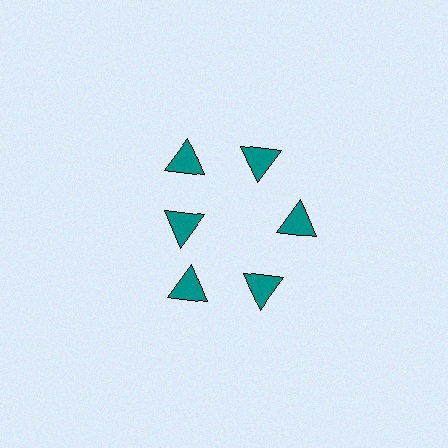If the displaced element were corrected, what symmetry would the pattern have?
It would have 6-fold rotational symmetry — the pattern would map onto itself every 60 degrees.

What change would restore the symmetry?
The symmetry would be restored by moving it outward, back onto the ring so that all 6 triangles sit at equal angles and equal distance from the center.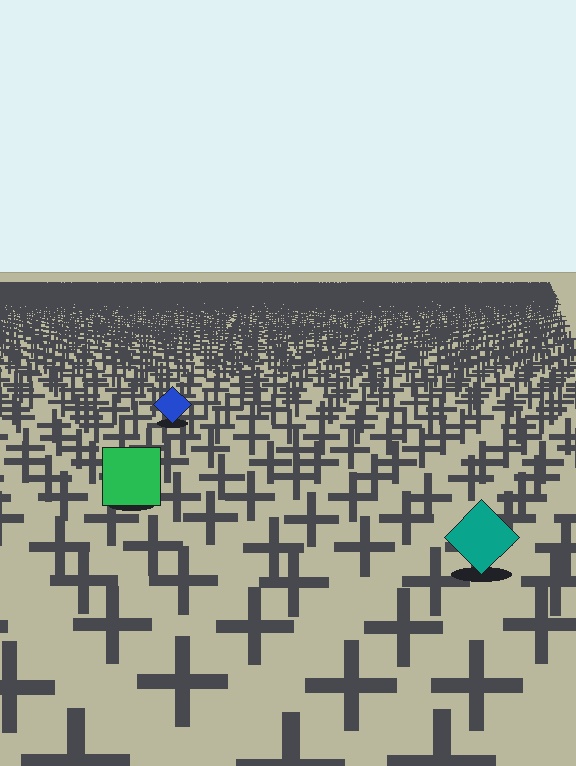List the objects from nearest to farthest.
From nearest to farthest: the teal diamond, the green square, the blue diamond.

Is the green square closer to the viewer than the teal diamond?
No. The teal diamond is closer — you can tell from the texture gradient: the ground texture is coarser near it.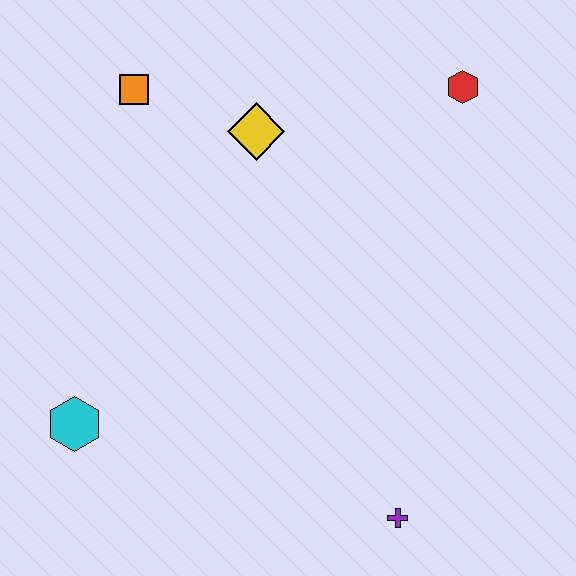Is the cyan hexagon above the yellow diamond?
No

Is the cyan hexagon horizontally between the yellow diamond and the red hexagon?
No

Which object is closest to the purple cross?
The cyan hexagon is closest to the purple cross.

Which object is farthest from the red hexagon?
The cyan hexagon is farthest from the red hexagon.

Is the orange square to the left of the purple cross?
Yes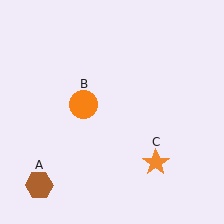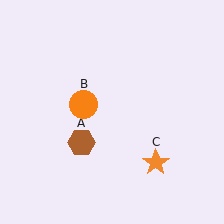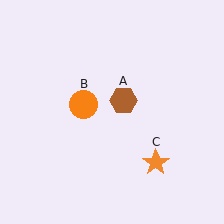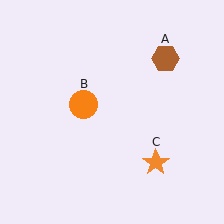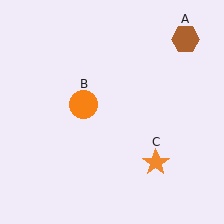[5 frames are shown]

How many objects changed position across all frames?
1 object changed position: brown hexagon (object A).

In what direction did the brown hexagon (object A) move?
The brown hexagon (object A) moved up and to the right.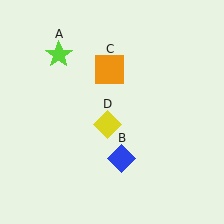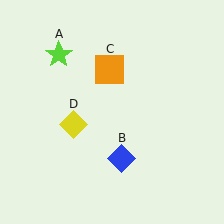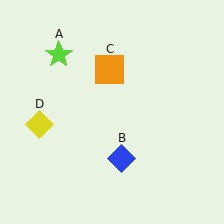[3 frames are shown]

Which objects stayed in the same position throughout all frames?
Lime star (object A) and blue diamond (object B) and orange square (object C) remained stationary.